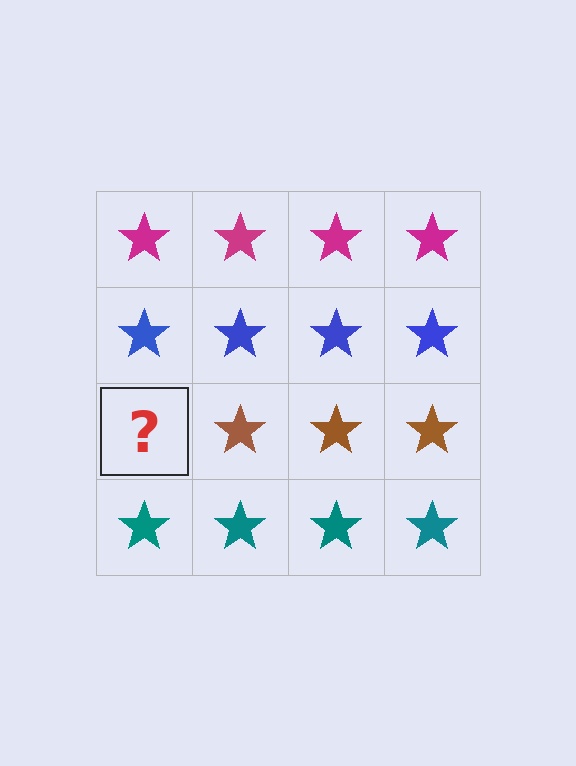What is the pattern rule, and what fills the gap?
The rule is that each row has a consistent color. The gap should be filled with a brown star.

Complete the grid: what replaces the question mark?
The question mark should be replaced with a brown star.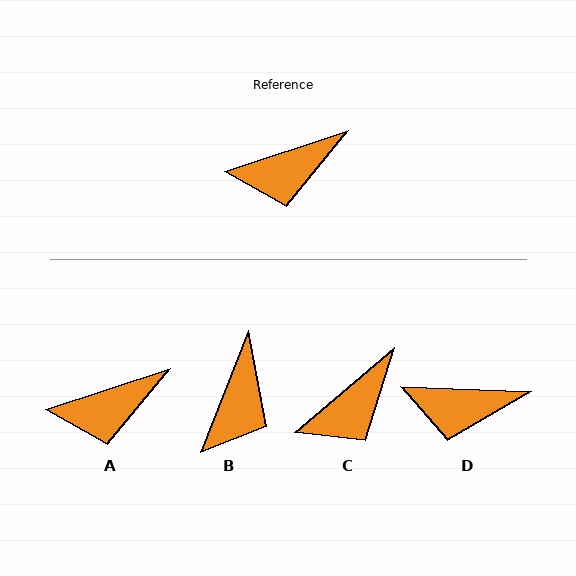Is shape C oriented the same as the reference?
No, it is off by about 22 degrees.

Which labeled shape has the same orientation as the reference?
A.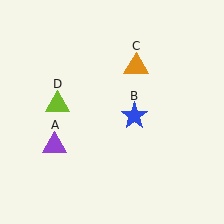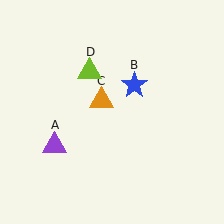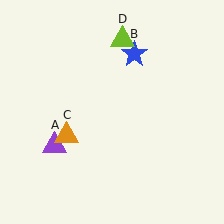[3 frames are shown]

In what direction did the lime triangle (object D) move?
The lime triangle (object D) moved up and to the right.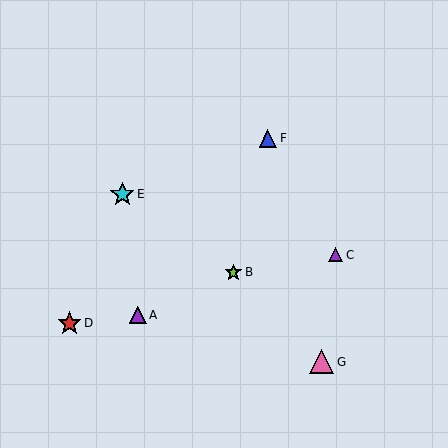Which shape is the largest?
The cyan star (labeled E) is the largest.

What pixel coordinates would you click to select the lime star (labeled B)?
Click at (233, 272) to select the lime star B.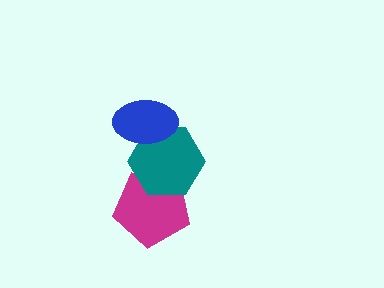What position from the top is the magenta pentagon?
The magenta pentagon is 3rd from the top.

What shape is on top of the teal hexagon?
The blue ellipse is on top of the teal hexagon.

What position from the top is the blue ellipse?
The blue ellipse is 1st from the top.